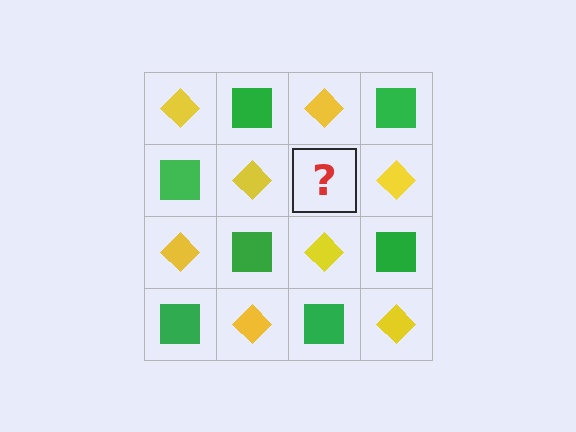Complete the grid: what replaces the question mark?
The question mark should be replaced with a green square.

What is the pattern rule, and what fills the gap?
The rule is that it alternates yellow diamond and green square in a checkerboard pattern. The gap should be filled with a green square.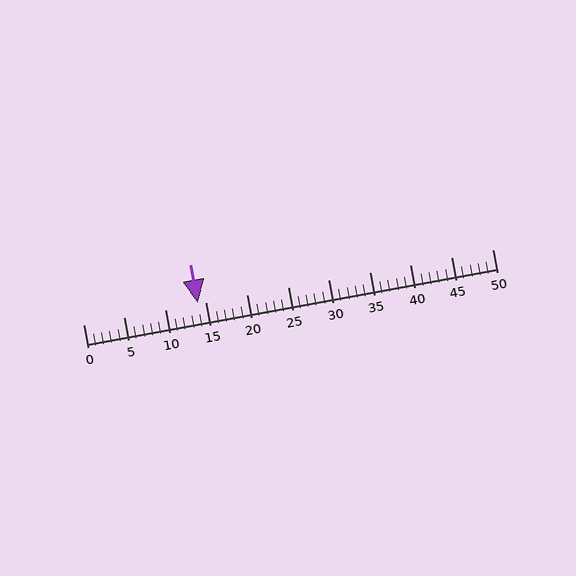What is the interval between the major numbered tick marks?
The major tick marks are spaced 5 units apart.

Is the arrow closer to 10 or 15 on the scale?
The arrow is closer to 15.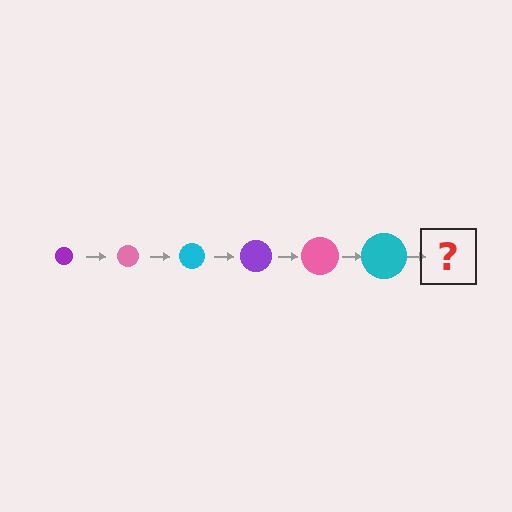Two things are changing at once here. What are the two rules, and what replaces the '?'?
The two rules are that the circle grows larger each step and the color cycles through purple, pink, and cyan. The '?' should be a purple circle, larger than the previous one.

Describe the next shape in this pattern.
It should be a purple circle, larger than the previous one.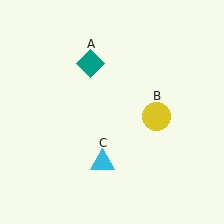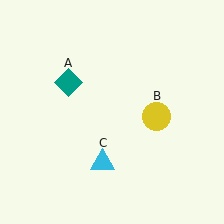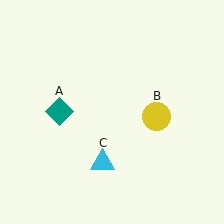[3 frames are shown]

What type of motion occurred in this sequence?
The teal diamond (object A) rotated counterclockwise around the center of the scene.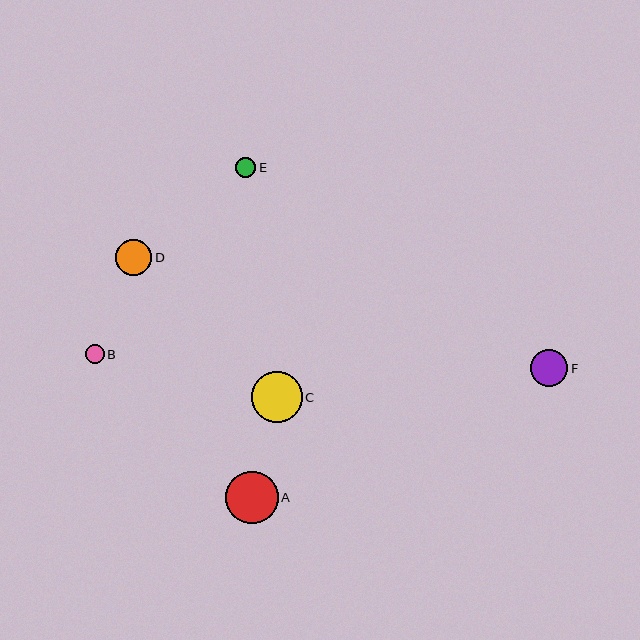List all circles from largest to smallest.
From largest to smallest: A, C, F, D, E, B.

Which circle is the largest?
Circle A is the largest with a size of approximately 53 pixels.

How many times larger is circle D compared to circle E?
Circle D is approximately 1.8 times the size of circle E.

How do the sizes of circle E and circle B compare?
Circle E and circle B are approximately the same size.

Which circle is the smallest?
Circle B is the smallest with a size of approximately 19 pixels.